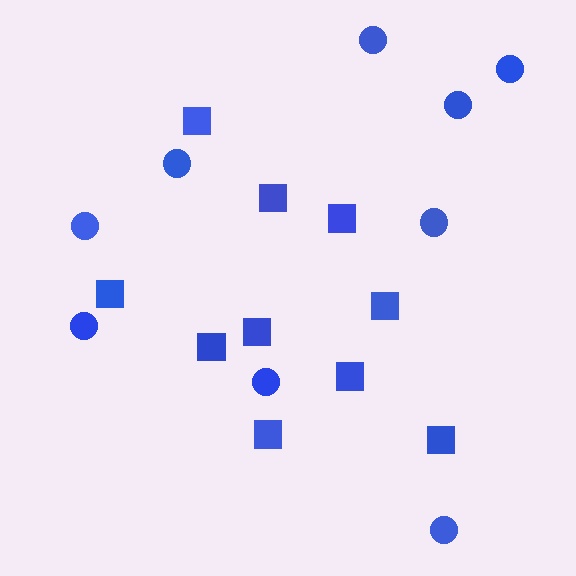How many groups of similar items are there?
There are 2 groups: one group of squares (10) and one group of circles (9).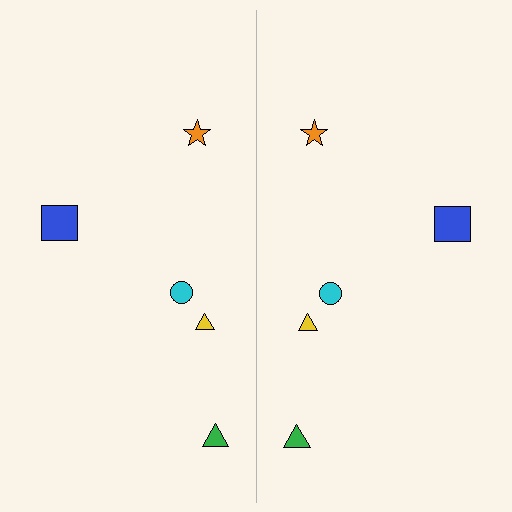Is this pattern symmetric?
Yes, this pattern has bilateral (reflection) symmetry.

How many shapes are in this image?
There are 10 shapes in this image.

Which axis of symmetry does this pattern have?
The pattern has a vertical axis of symmetry running through the center of the image.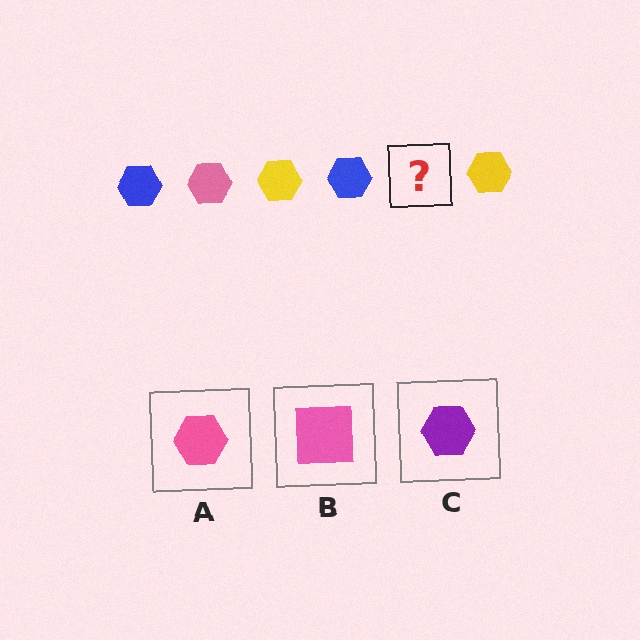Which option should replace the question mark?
Option A.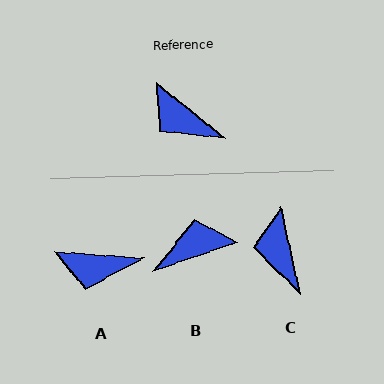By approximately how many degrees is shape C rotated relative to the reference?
Approximately 39 degrees clockwise.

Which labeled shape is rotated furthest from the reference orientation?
B, about 122 degrees away.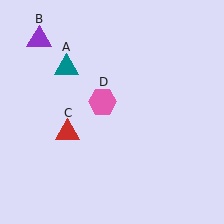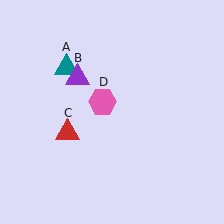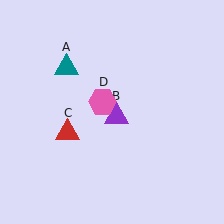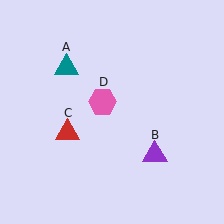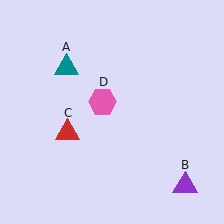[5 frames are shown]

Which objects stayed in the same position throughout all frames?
Teal triangle (object A) and red triangle (object C) and pink hexagon (object D) remained stationary.